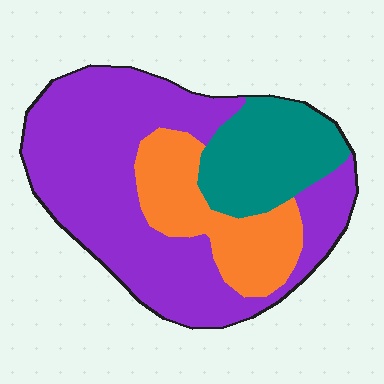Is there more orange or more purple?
Purple.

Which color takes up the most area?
Purple, at roughly 60%.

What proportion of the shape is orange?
Orange covers about 20% of the shape.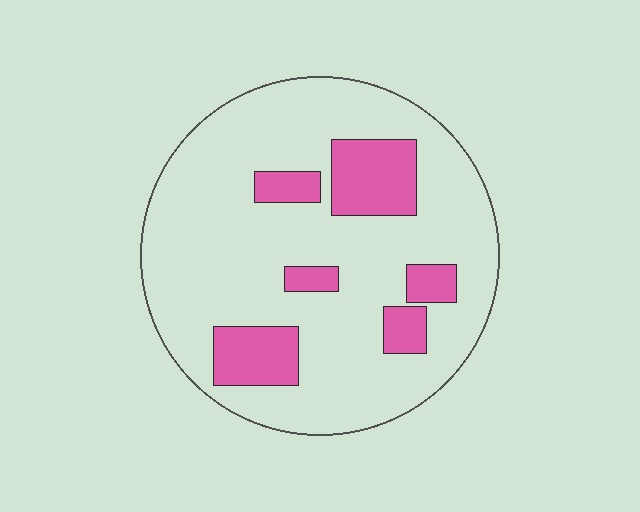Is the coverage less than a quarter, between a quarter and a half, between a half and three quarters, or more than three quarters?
Less than a quarter.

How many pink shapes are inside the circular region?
6.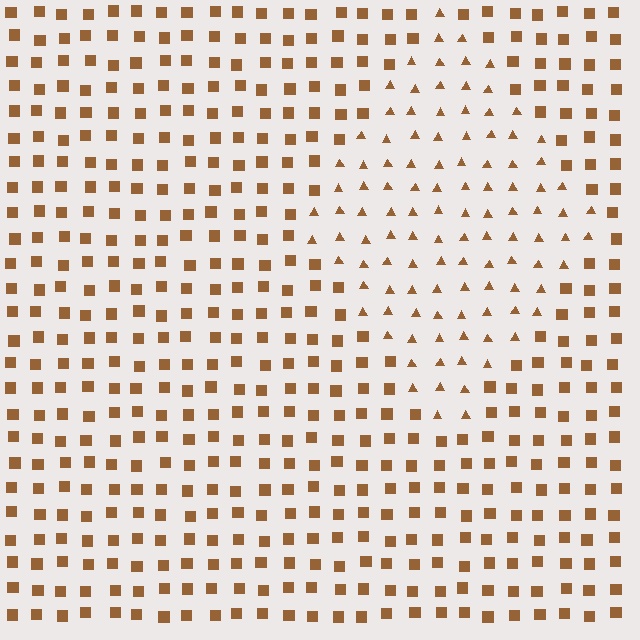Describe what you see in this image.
The image is filled with small brown elements arranged in a uniform grid. A diamond-shaped region contains triangles, while the surrounding area contains squares. The boundary is defined purely by the change in element shape.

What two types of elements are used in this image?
The image uses triangles inside the diamond region and squares outside it.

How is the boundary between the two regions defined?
The boundary is defined by a change in element shape: triangles inside vs. squares outside. All elements share the same color and spacing.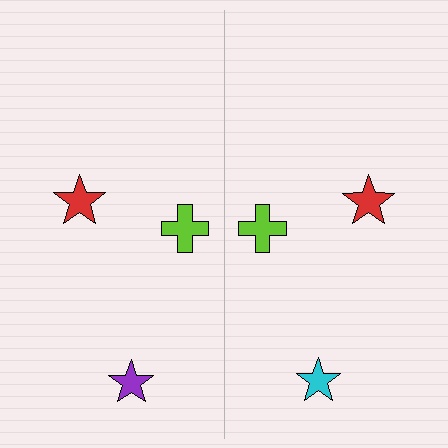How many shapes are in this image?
There are 6 shapes in this image.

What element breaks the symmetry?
The cyan star on the right side breaks the symmetry — its mirror counterpart is purple.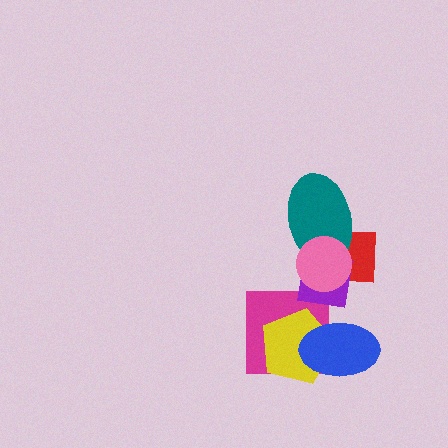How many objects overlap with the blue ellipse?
2 objects overlap with the blue ellipse.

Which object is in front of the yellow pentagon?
The blue ellipse is in front of the yellow pentagon.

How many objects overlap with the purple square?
4 objects overlap with the purple square.